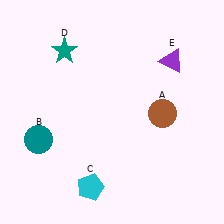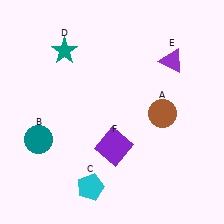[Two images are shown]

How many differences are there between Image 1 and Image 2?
There is 1 difference between the two images.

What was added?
A purple square (F) was added in Image 2.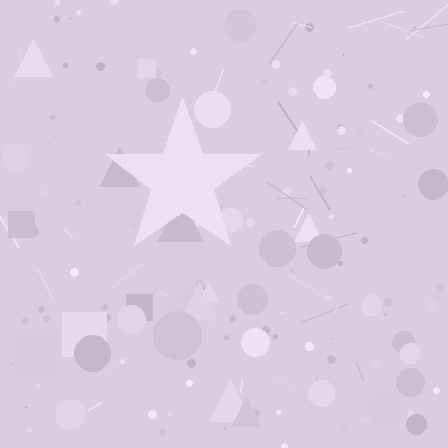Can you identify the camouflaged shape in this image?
The camouflaged shape is a star.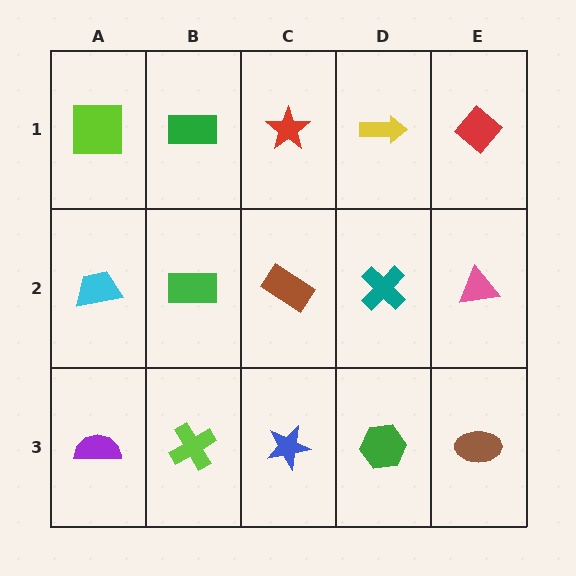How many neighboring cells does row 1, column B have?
3.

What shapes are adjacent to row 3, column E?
A pink triangle (row 2, column E), a green hexagon (row 3, column D).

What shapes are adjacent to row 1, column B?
A green rectangle (row 2, column B), a lime square (row 1, column A), a red star (row 1, column C).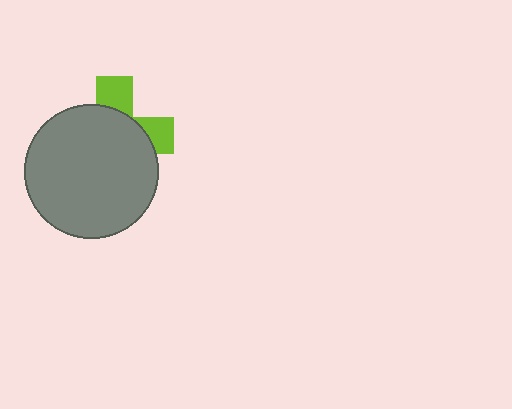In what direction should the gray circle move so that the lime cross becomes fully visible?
The gray circle should move toward the lower-left. That is the shortest direction to clear the overlap and leave the lime cross fully visible.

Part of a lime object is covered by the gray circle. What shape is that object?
It is a cross.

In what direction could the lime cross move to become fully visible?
The lime cross could move toward the upper-right. That would shift it out from behind the gray circle entirely.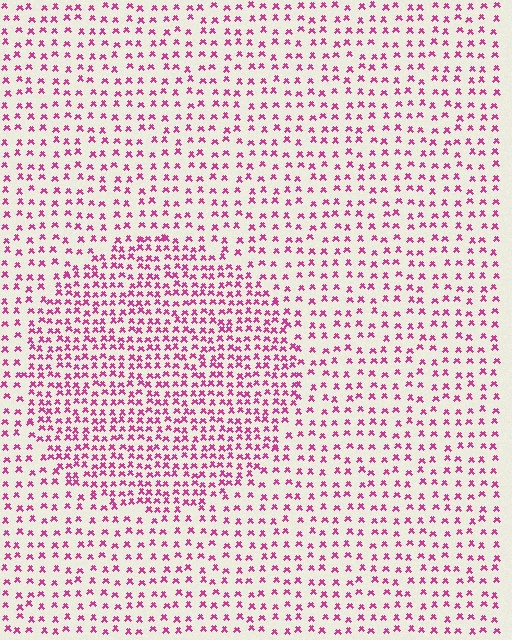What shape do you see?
I see a circle.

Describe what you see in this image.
The image contains small magenta elements arranged at two different densities. A circle-shaped region is visible where the elements are more densely packed than the surrounding area.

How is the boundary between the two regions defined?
The boundary is defined by a change in element density (approximately 1.8x ratio). All elements are the same color, size, and shape.